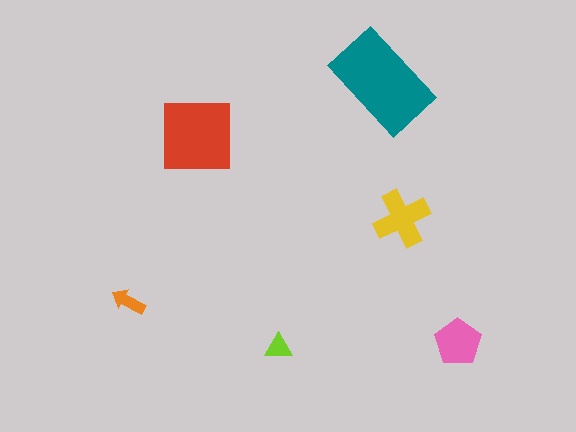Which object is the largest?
The teal rectangle.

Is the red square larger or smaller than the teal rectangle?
Smaller.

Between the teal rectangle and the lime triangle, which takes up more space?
The teal rectangle.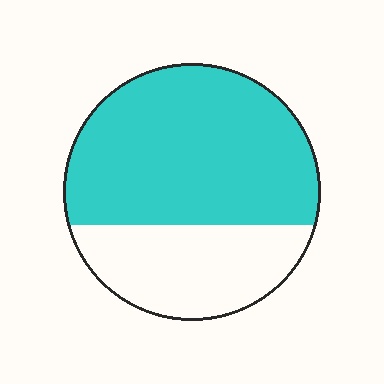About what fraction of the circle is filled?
About two thirds (2/3).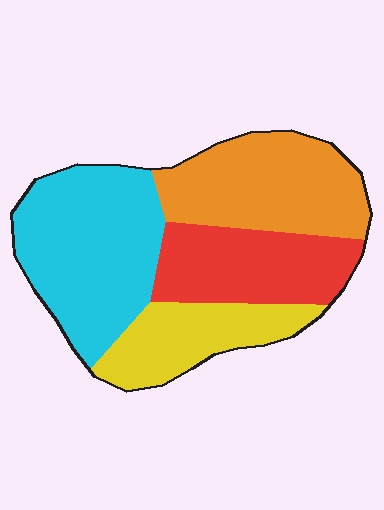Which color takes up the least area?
Yellow, at roughly 20%.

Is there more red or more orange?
Orange.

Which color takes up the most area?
Cyan, at roughly 35%.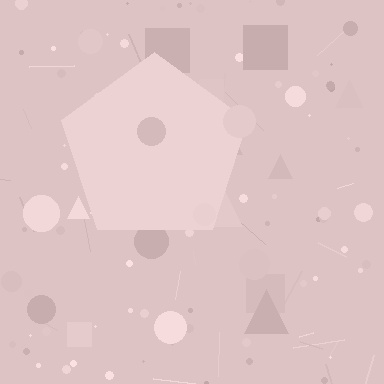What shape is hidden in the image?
A pentagon is hidden in the image.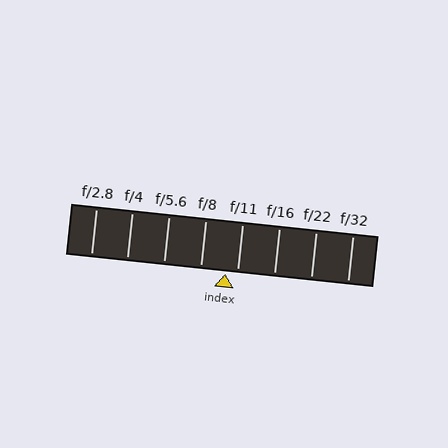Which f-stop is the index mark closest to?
The index mark is closest to f/11.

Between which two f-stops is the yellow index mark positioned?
The index mark is between f/8 and f/11.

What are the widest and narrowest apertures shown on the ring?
The widest aperture shown is f/2.8 and the narrowest is f/32.